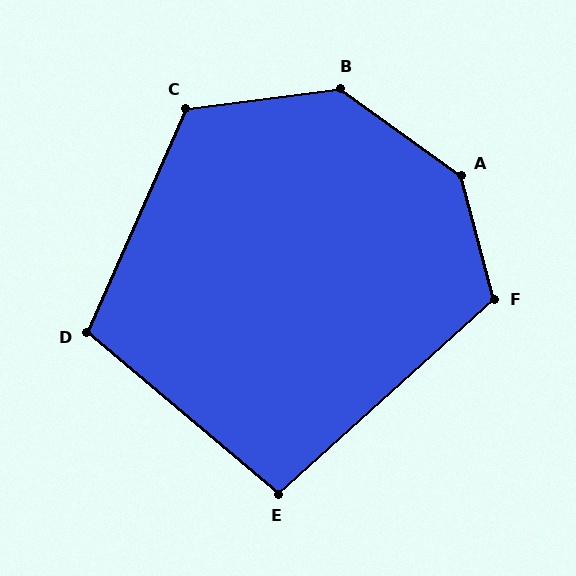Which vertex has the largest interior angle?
A, at approximately 141 degrees.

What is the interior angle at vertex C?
Approximately 121 degrees (obtuse).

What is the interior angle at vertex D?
Approximately 106 degrees (obtuse).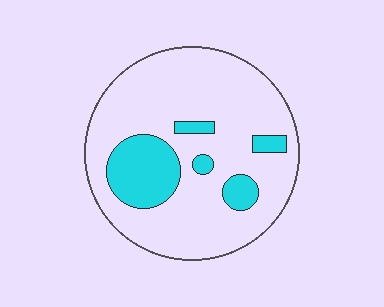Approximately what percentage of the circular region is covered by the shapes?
Approximately 20%.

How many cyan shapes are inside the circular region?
5.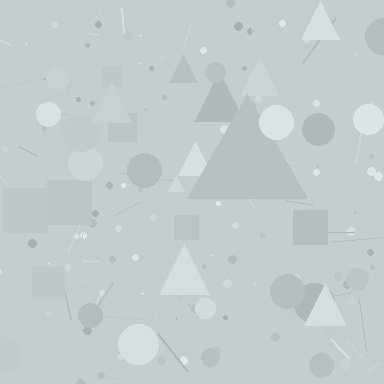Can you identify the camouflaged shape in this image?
The camouflaged shape is a triangle.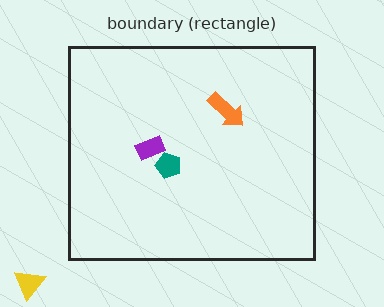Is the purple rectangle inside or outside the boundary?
Inside.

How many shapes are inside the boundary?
3 inside, 1 outside.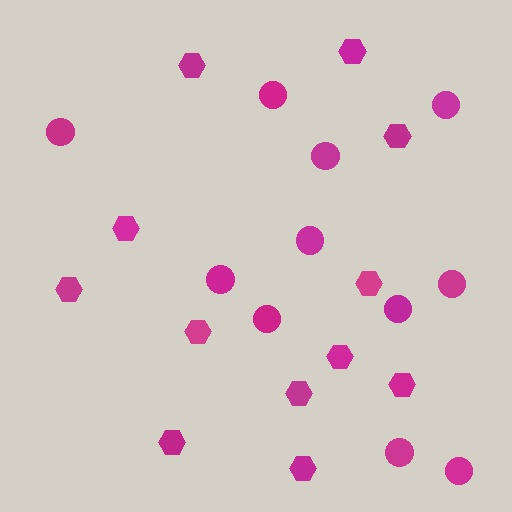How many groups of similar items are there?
There are 2 groups: one group of circles (11) and one group of hexagons (12).